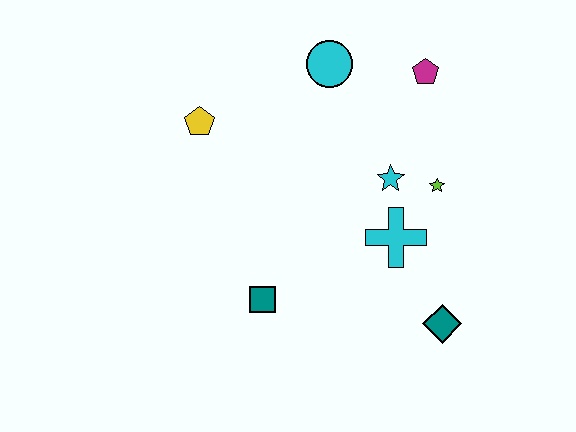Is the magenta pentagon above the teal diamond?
Yes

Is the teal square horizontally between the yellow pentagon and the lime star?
Yes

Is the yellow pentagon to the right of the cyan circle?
No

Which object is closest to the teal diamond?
The cyan cross is closest to the teal diamond.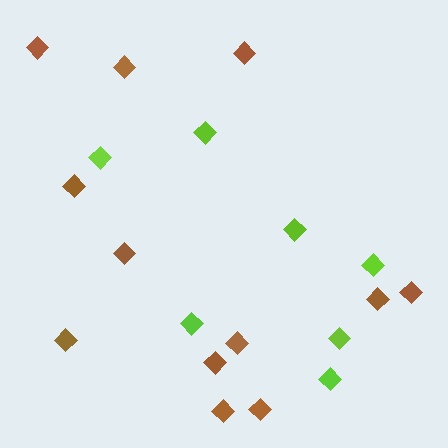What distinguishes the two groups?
There are 2 groups: one group of brown diamonds (12) and one group of lime diamonds (7).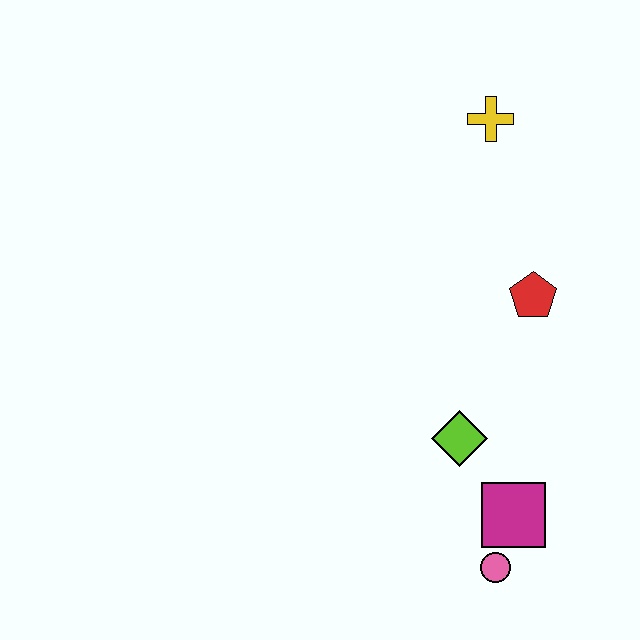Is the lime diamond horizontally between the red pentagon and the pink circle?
No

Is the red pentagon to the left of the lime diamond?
No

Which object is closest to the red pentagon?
The lime diamond is closest to the red pentagon.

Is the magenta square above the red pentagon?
No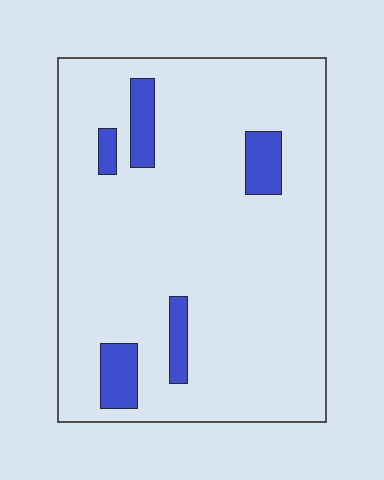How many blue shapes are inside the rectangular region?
5.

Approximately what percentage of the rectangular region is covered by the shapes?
Approximately 10%.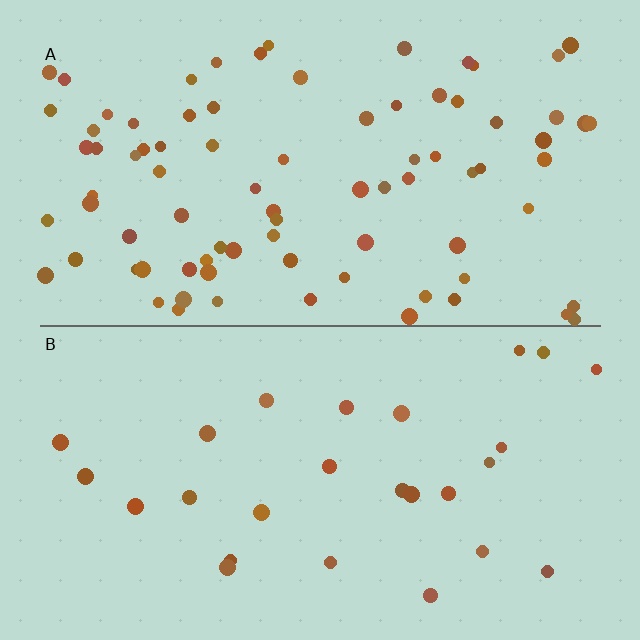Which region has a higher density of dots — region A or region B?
A (the top).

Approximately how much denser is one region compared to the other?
Approximately 3.2× — region A over region B.